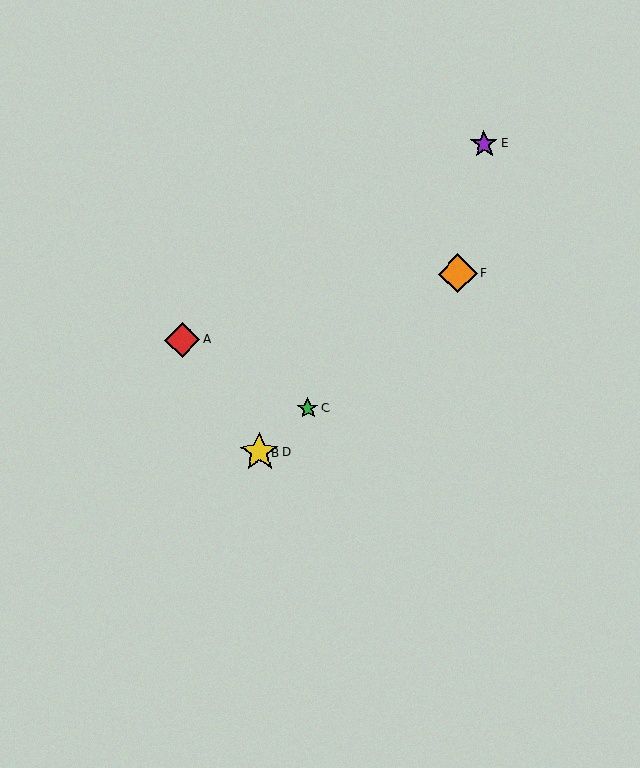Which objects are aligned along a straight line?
Objects B, C, D, F are aligned along a straight line.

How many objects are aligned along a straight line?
4 objects (B, C, D, F) are aligned along a straight line.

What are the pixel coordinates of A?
Object A is at (182, 340).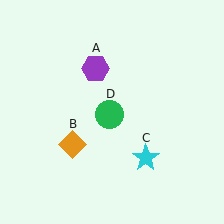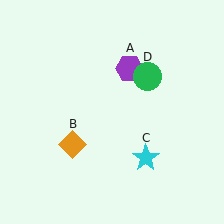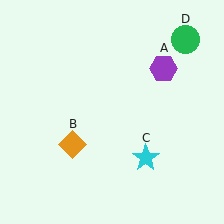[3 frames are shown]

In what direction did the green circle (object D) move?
The green circle (object D) moved up and to the right.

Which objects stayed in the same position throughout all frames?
Orange diamond (object B) and cyan star (object C) remained stationary.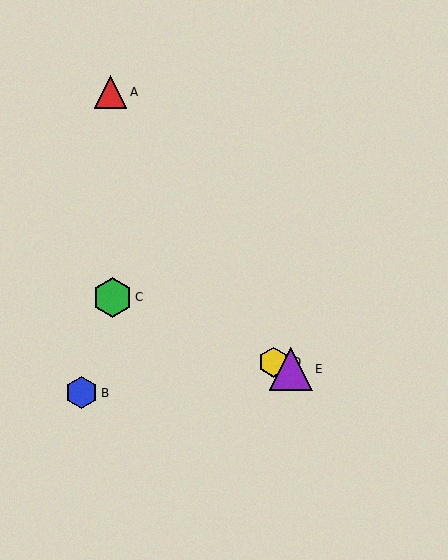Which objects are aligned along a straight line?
Objects C, D, E are aligned along a straight line.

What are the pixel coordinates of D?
Object D is at (274, 362).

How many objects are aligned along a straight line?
3 objects (C, D, E) are aligned along a straight line.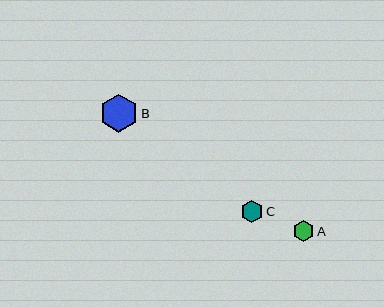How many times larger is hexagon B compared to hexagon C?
Hexagon B is approximately 1.7 times the size of hexagon C.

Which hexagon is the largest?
Hexagon B is the largest with a size of approximately 38 pixels.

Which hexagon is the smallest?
Hexagon A is the smallest with a size of approximately 21 pixels.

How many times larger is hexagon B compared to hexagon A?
Hexagon B is approximately 1.8 times the size of hexagon A.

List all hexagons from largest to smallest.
From largest to smallest: B, C, A.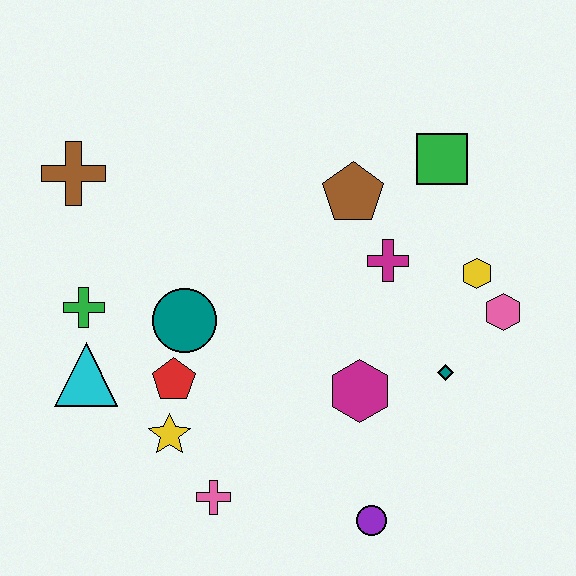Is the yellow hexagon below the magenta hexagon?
No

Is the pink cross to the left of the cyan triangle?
No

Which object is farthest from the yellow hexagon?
The brown cross is farthest from the yellow hexagon.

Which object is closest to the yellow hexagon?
The pink hexagon is closest to the yellow hexagon.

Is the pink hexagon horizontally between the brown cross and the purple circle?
No